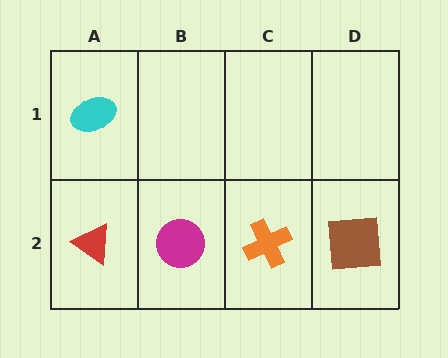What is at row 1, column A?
A cyan ellipse.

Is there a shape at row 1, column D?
No, that cell is empty.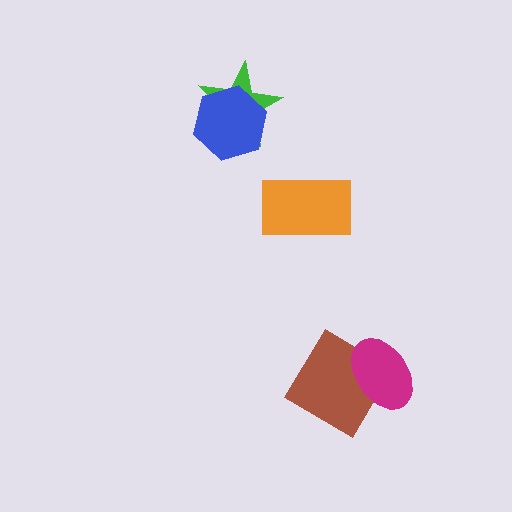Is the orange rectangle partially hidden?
No, no other shape covers it.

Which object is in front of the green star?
The blue hexagon is in front of the green star.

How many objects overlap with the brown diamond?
1 object overlaps with the brown diamond.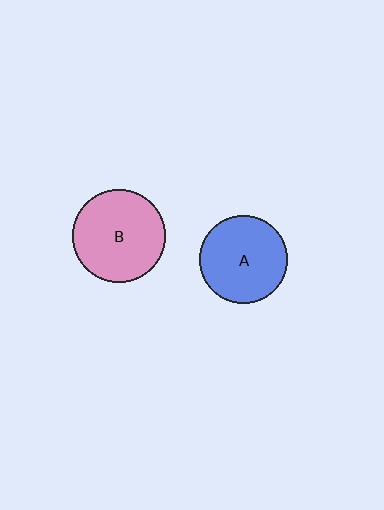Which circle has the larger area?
Circle B (pink).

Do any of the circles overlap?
No, none of the circles overlap.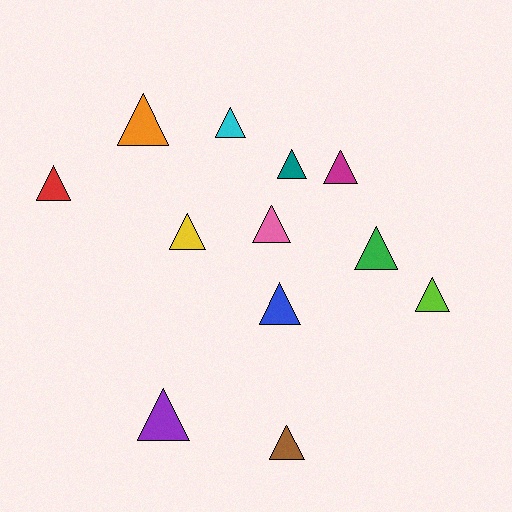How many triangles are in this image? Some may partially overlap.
There are 12 triangles.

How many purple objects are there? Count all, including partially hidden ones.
There is 1 purple object.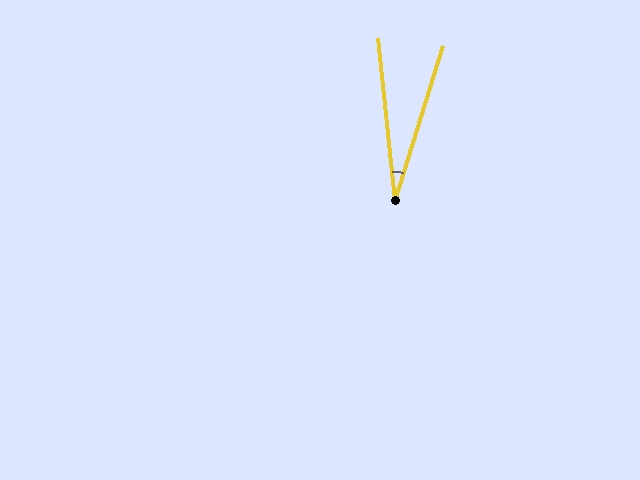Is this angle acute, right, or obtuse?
It is acute.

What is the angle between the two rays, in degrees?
Approximately 23 degrees.